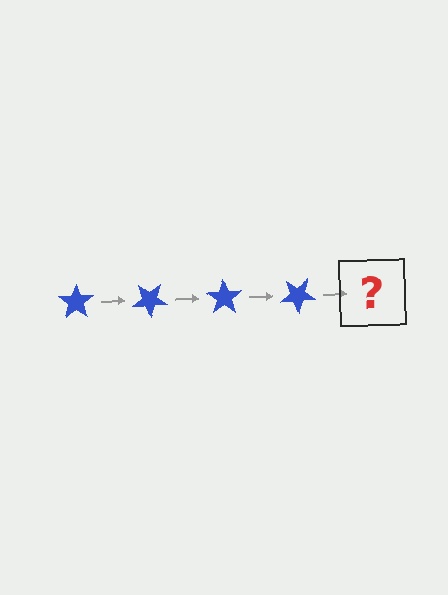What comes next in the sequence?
The next element should be a blue star rotated 140 degrees.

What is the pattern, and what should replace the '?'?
The pattern is that the star rotates 35 degrees each step. The '?' should be a blue star rotated 140 degrees.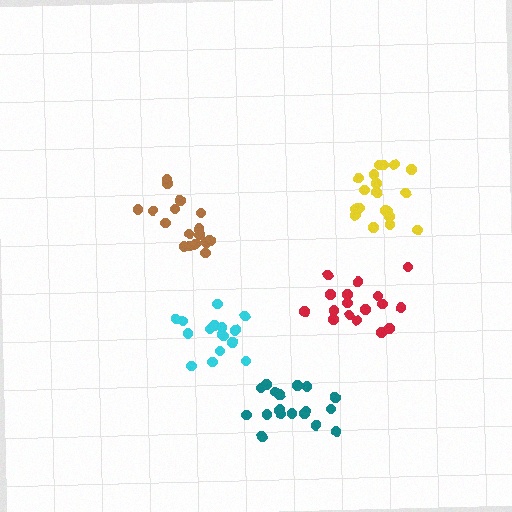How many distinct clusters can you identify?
There are 5 distinct clusters.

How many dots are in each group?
Group 1: 17 dots, Group 2: 18 dots, Group 3: 17 dots, Group 4: 17 dots, Group 5: 19 dots (88 total).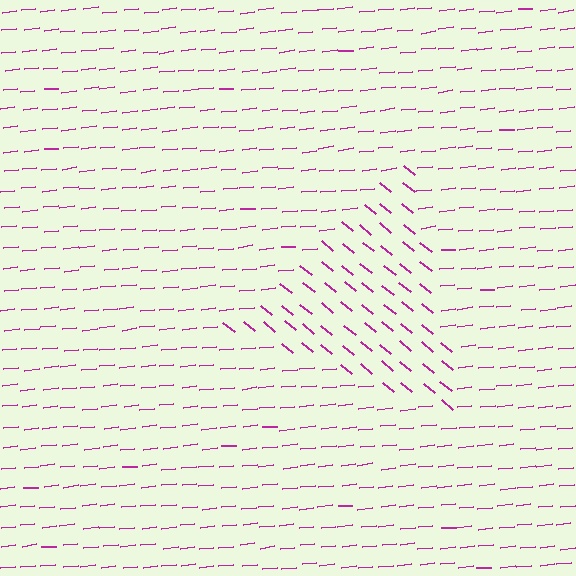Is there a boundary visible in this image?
Yes, there is a texture boundary formed by a change in line orientation.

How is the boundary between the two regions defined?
The boundary is defined purely by a change in line orientation (approximately 45 degrees difference). All lines are the same color and thickness.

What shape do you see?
I see a triangle.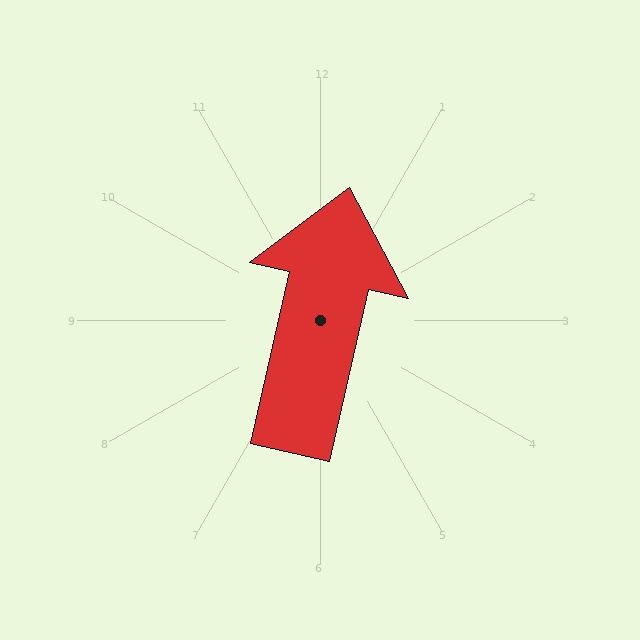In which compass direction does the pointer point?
North.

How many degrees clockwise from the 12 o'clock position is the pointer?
Approximately 13 degrees.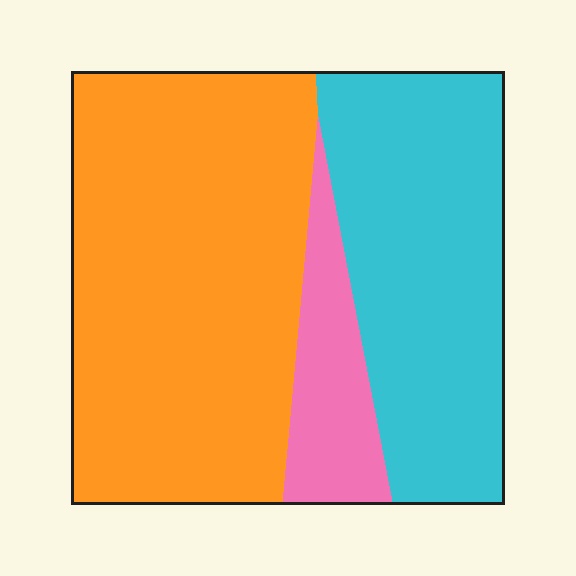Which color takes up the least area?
Pink, at roughly 10%.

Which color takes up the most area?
Orange, at roughly 55%.